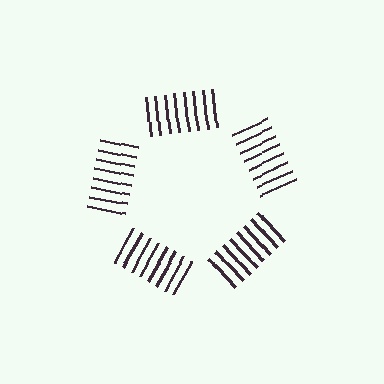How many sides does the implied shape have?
5 sides — the line-ends trace a pentagon.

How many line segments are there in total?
40 — 8 along each of the 5 edges.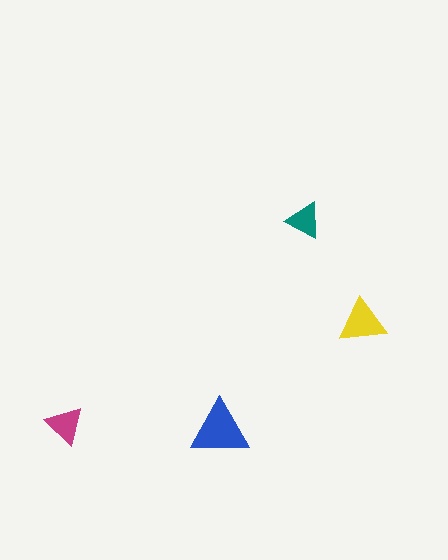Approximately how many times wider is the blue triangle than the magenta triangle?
About 1.5 times wider.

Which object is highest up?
The teal triangle is topmost.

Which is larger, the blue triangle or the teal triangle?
The blue one.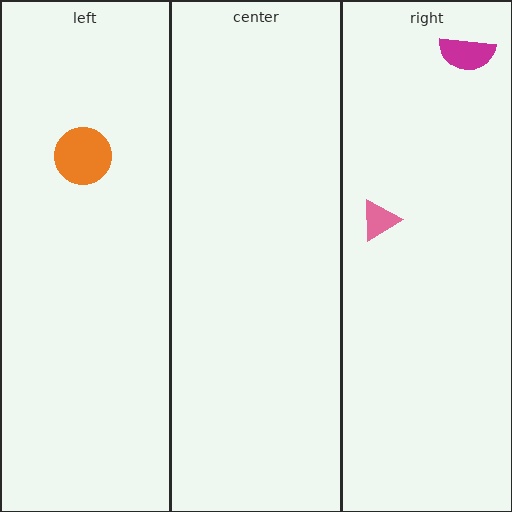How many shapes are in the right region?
2.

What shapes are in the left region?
The orange circle.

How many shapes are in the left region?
1.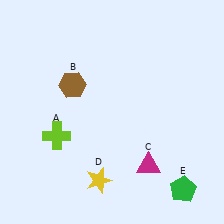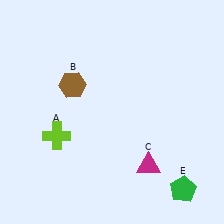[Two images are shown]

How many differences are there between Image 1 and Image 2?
There is 1 difference between the two images.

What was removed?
The yellow star (D) was removed in Image 2.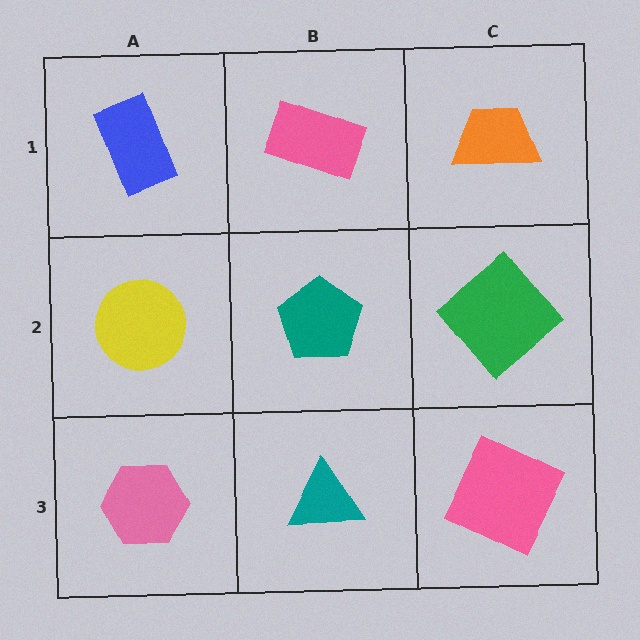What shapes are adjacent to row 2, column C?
An orange trapezoid (row 1, column C), a pink square (row 3, column C), a teal pentagon (row 2, column B).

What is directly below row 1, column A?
A yellow circle.